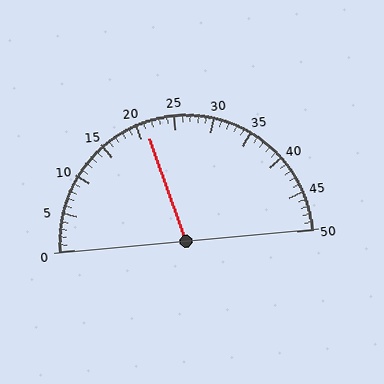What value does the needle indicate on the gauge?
The needle indicates approximately 21.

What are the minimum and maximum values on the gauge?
The gauge ranges from 0 to 50.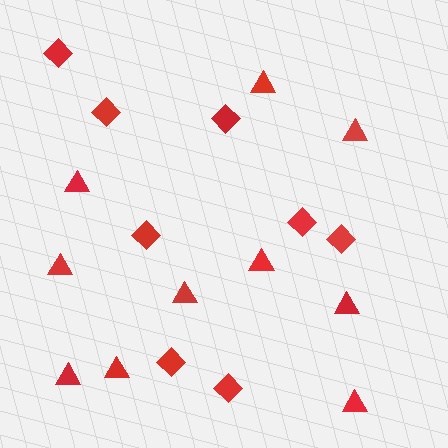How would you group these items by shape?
There are 2 groups: one group of triangles (10) and one group of diamonds (8).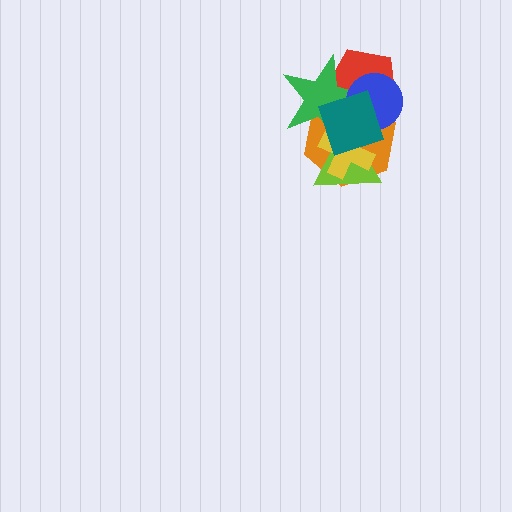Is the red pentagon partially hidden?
Yes, it is partially covered by another shape.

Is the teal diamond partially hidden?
No, no other shape covers it.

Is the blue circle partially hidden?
Yes, it is partially covered by another shape.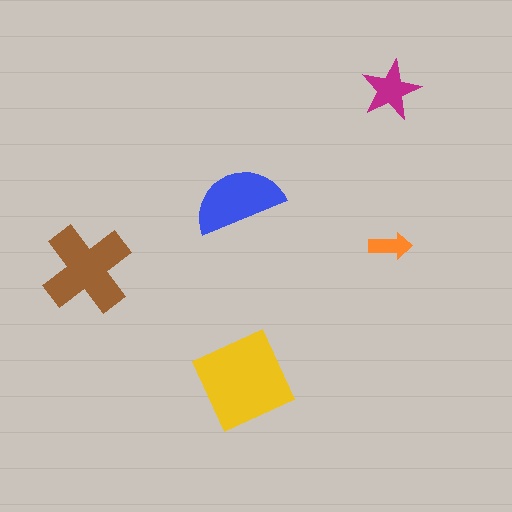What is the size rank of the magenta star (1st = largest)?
4th.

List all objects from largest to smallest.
The yellow diamond, the brown cross, the blue semicircle, the magenta star, the orange arrow.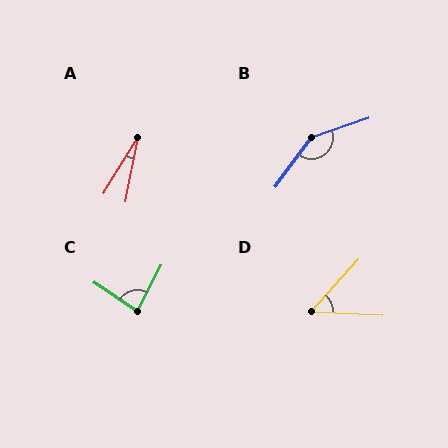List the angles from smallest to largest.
A (20°), D (50°), C (83°), B (146°).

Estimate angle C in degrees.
Approximately 83 degrees.